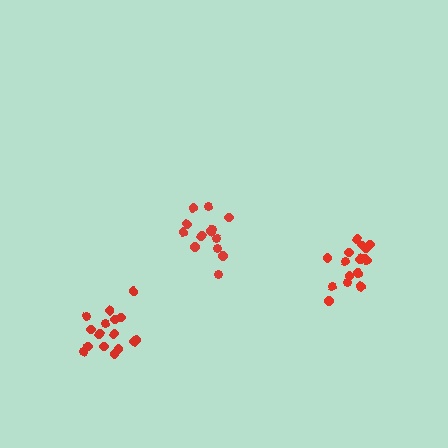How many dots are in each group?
Group 1: 13 dots, Group 2: 17 dots, Group 3: 16 dots (46 total).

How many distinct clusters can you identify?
There are 3 distinct clusters.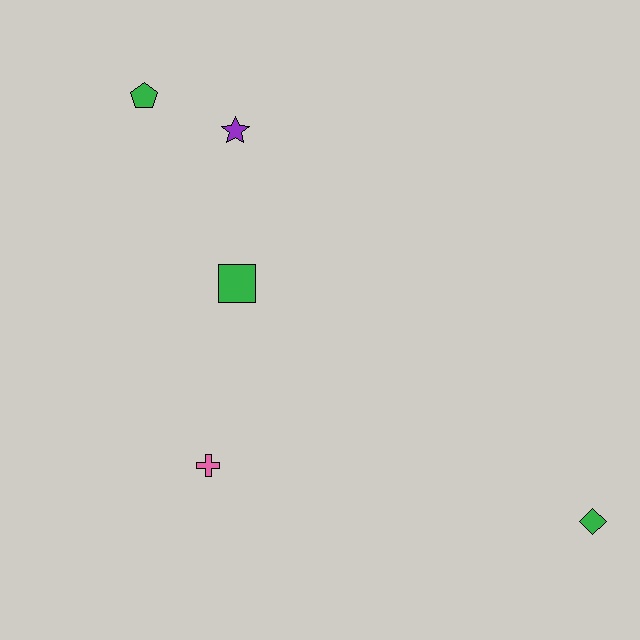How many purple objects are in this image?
There is 1 purple object.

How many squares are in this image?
There is 1 square.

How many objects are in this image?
There are 5 objects.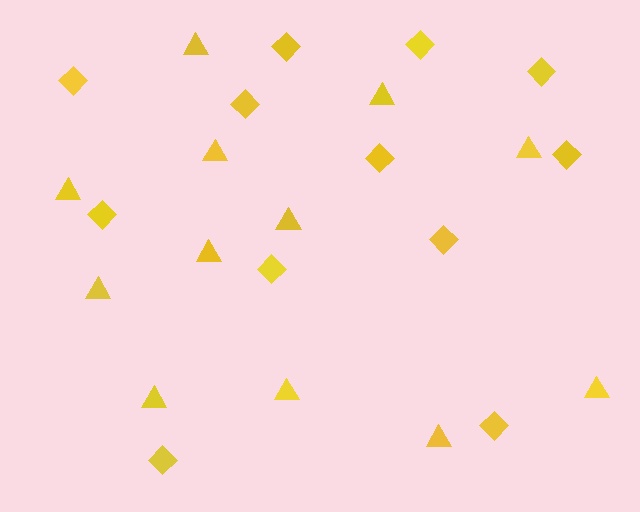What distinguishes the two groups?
There are 2 groups: one group of diamonds (12) and one group of triangles (12).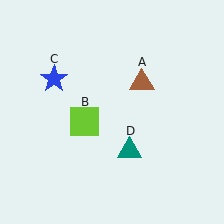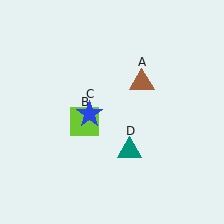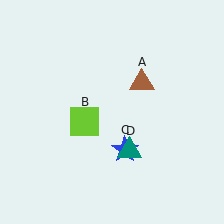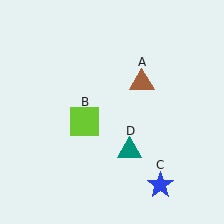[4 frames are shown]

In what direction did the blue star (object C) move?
The blue star (object C) moved down and to the right.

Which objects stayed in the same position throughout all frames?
Brown triangle (object A) and lime square (object B) and teal triangle (object D) remained stationary.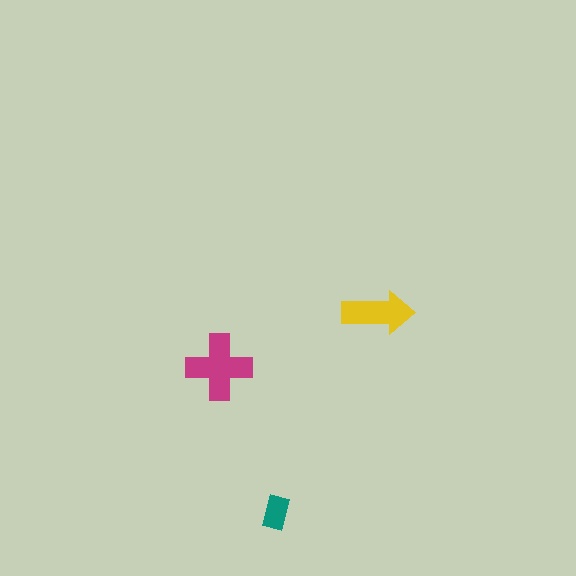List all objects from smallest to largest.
The teal rectangle, the yellow arrow, the magenta cross.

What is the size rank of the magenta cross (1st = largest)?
1st.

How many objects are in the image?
There are 3 objects in the image.